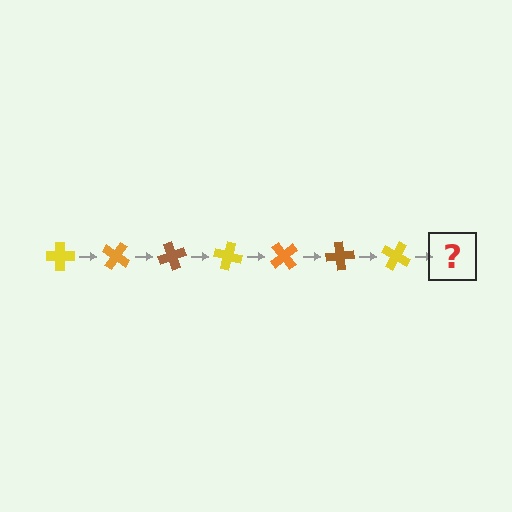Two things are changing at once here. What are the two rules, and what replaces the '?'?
The two rules are that it rotates 35 degrees each step and the color cycles through yellow, orange, and brown. The '?' should be an orange cross, rotated 245 degrees from the start.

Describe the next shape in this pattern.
It should be an orange cross, rotated 245 degrees from the start.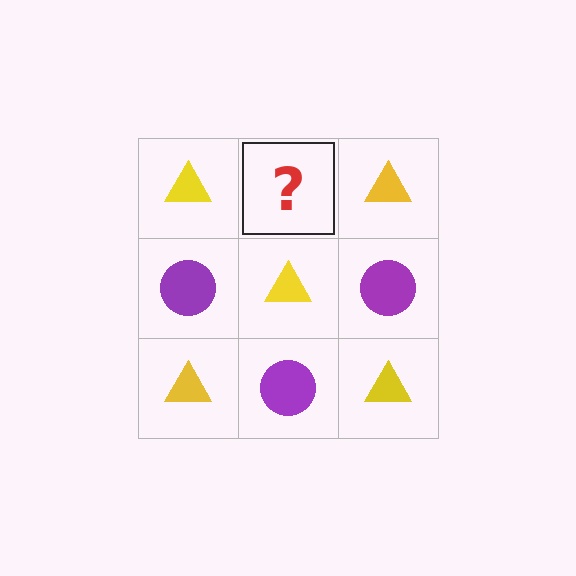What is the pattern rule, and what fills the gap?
The rule is that it alternates yellow triangle and purple circle in a checkerboard pattern. The gap should be filled with a purple circle.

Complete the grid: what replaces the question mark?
The question mark should be replaced with a purple circle.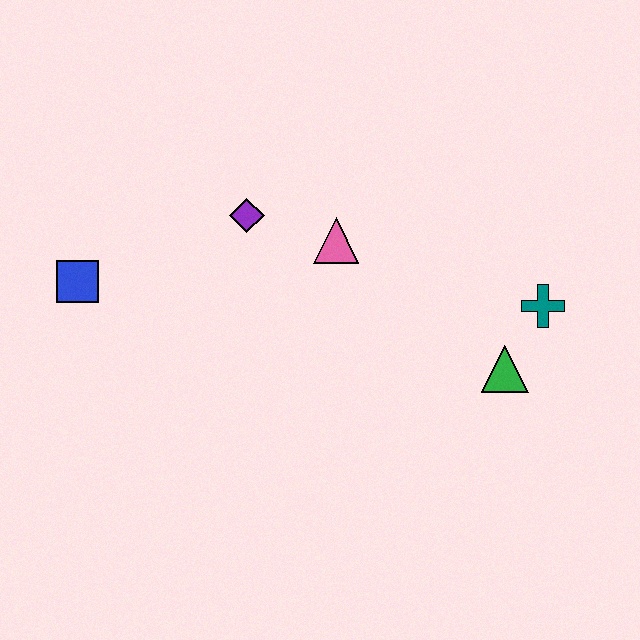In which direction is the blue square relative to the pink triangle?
The blue square is to the left of the pink triangle.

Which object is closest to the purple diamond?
The pink triangle is closest to the purple diamond.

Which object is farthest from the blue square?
The teal cross is farthest from the blue square.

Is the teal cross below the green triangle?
No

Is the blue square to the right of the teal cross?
No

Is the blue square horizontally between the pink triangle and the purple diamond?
No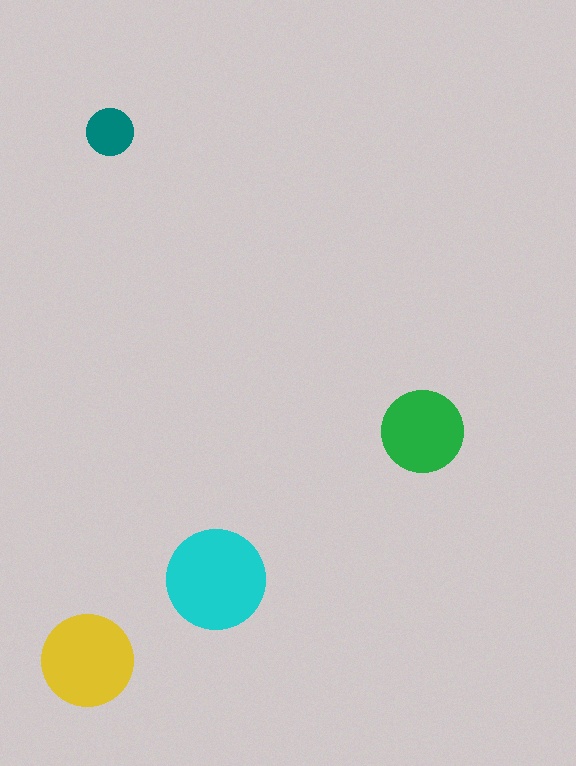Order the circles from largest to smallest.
the cyan one, the yellow one, the green one, the teal one.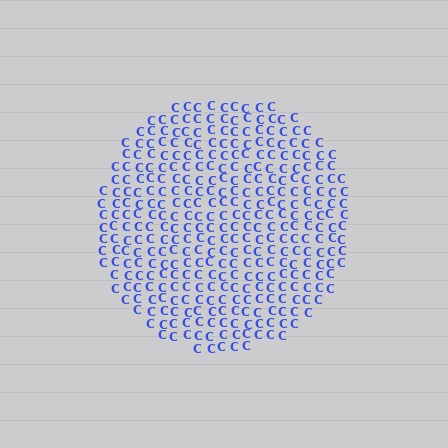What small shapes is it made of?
It is made of small letter C's.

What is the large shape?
The large shape is a circle.